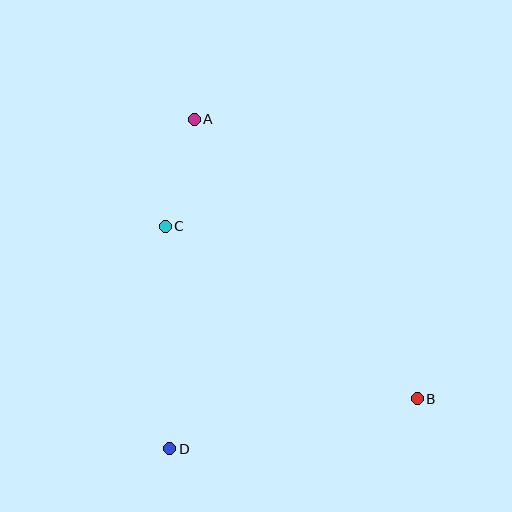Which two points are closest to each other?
Points A and C are closest to each other.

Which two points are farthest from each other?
Points A and B are farthest from each other.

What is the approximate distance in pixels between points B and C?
The distance between B and C is approximately 306 pixels.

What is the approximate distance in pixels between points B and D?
The distance between B and D is approximately 252 pixels.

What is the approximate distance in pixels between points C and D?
The distance between C and D is approximately 222 pixels.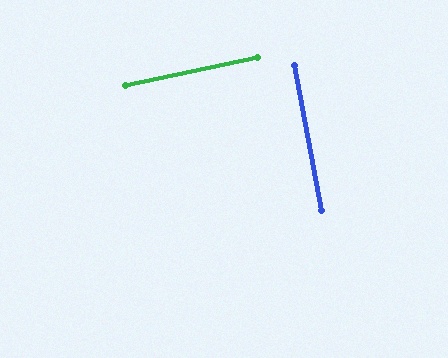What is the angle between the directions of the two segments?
Approximately 89 degrees.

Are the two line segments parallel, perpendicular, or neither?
Perpendicular — they meet at approximately 89°.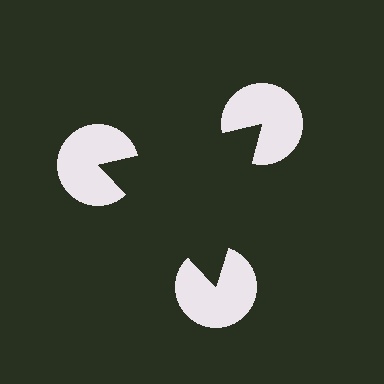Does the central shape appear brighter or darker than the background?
It typically appears slightly darker than the background, even though no actual brightness change is drawn.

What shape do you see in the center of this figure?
An illusory triangle — its edges are inferred from the aligned wedge cuts in the pac-man discs, not physically drawn.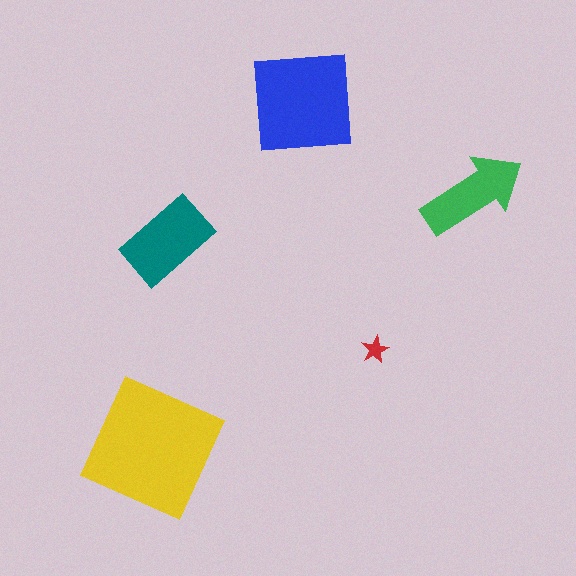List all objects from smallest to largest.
The red star, the green arrow, the teal rectangle, the blue square, the yellow square.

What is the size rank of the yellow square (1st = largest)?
1st.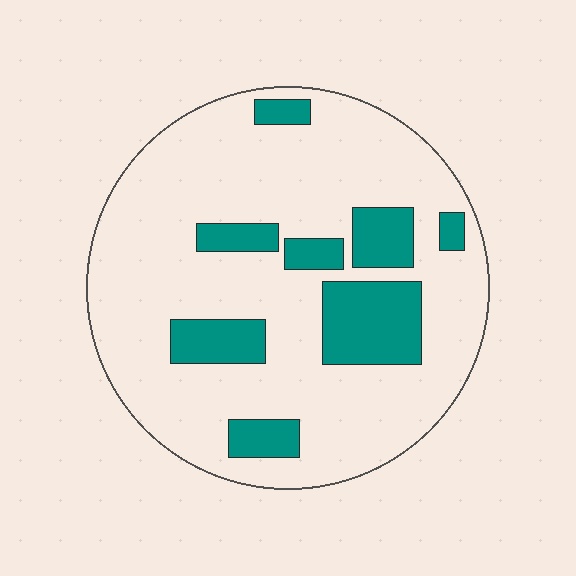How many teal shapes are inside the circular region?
8.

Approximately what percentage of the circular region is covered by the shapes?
Approximately 20%.